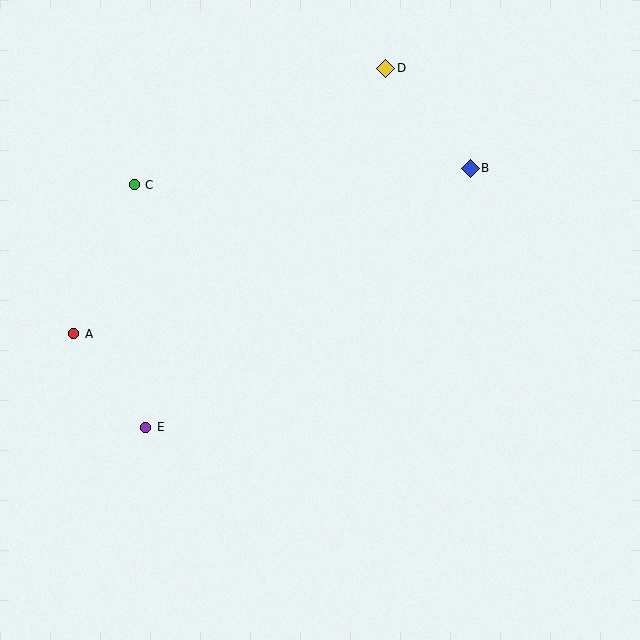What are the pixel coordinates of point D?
Point D is at (386, 68).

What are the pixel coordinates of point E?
Point E is at (146, 427).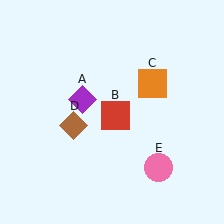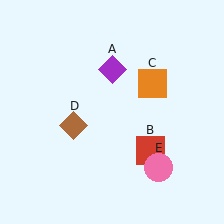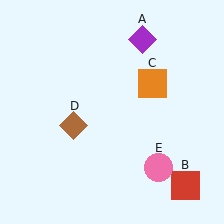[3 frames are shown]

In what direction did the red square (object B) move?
The red square (object B) moved down and to the right.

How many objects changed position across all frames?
2 objects changed position: purple diamond (object A), red square (object B).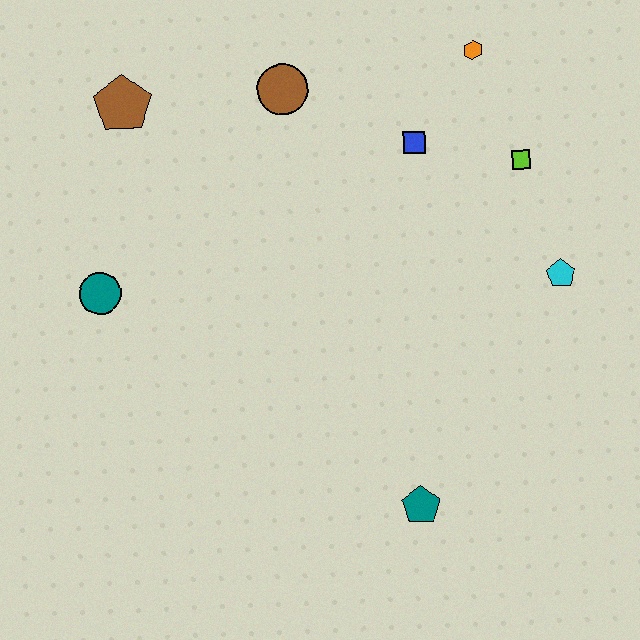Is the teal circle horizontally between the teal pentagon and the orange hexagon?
No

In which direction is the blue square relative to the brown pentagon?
The blue square is to the right of the brown pentagon.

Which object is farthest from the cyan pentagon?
The brown pentagon is farthest from the cyan pentagon.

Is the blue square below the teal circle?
No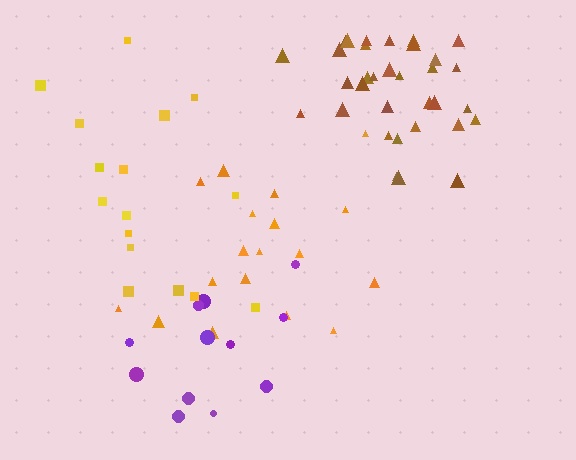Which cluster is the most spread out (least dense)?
Yellow.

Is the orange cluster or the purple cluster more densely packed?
Purple.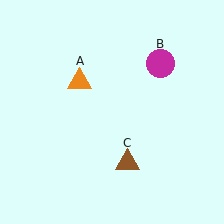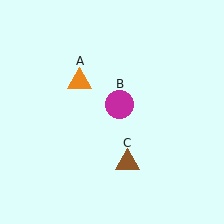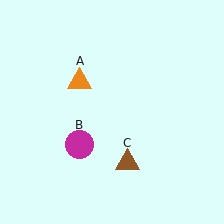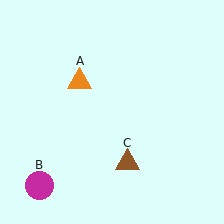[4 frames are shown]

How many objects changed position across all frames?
1 object changed position: magenta circle (object B).